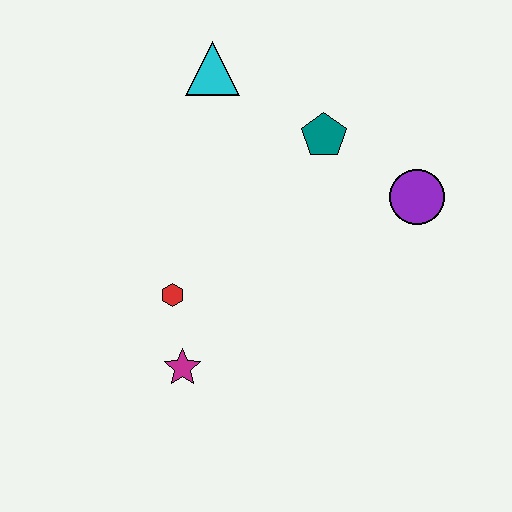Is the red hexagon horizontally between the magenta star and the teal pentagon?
No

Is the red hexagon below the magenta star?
No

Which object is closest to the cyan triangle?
The teal pentagon is closest to the cyan triangle.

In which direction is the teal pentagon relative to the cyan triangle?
The teal pentagon is to the right of the cyan triangle.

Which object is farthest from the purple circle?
The magenta star is farthest from the purple circle.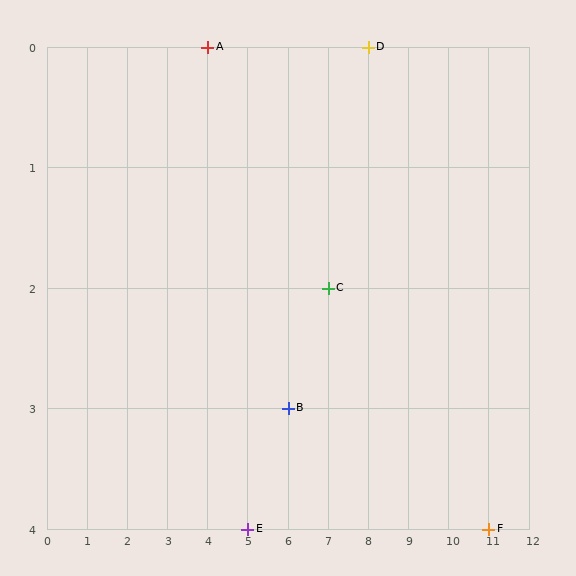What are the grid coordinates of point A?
Point A is at grid coordinates (4, 0).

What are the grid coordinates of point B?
Point B is at grid coordinates (6, 3).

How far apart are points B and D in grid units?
Points B and D are 2 columns and 3 rows apart (about 3.6 grid units diagonally).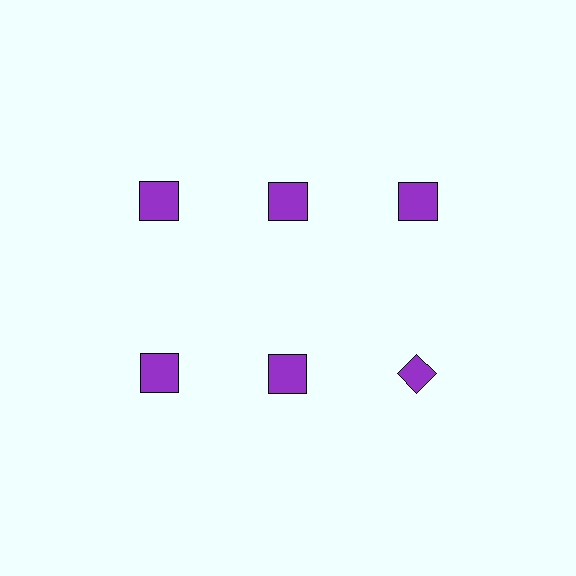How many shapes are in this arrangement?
There are 6 shapes arranged in a grid pattern.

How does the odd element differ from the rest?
It has a different shape: diamond instead of square.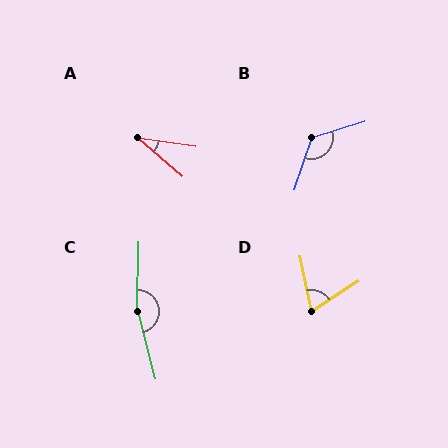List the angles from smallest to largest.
A (32°), D (68°), B (126°), C (163°).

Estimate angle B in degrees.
Approximately 126 degrees.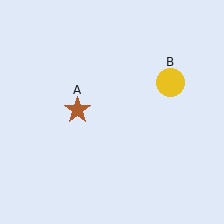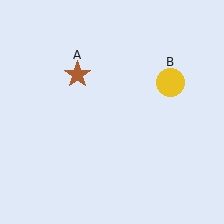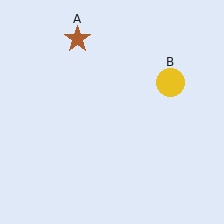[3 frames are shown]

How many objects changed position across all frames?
1 object changed position: brown star (object A).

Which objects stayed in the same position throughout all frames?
Yellow circle (object B) remained stationary.